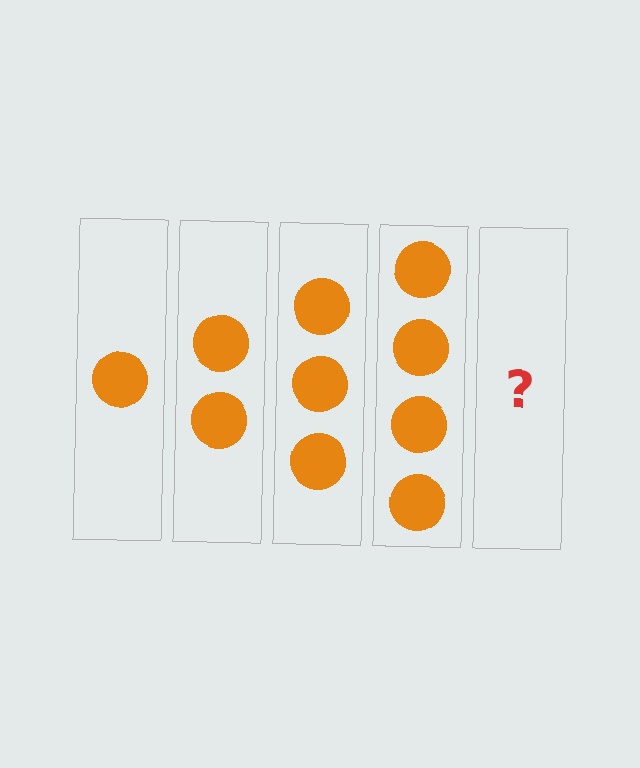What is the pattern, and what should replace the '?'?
The pattern is that each step adds one more circle. The '?' should be 5 circles.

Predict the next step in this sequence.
The next step is 5 circles.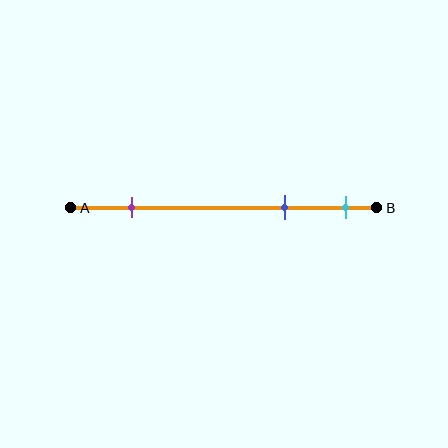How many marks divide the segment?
There are 3 marks dividing the segment.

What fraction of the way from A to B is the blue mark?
The blue mark is approximately 70% (0.7) of the way from A to B.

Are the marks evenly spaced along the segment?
No, the marks are not evenly spaced.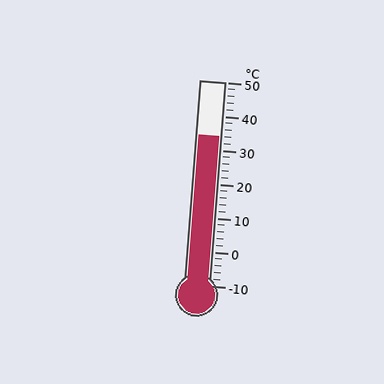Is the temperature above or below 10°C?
The temperature is above 10°C.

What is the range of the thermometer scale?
The thermometer scale ranges from -10°C to 50°C.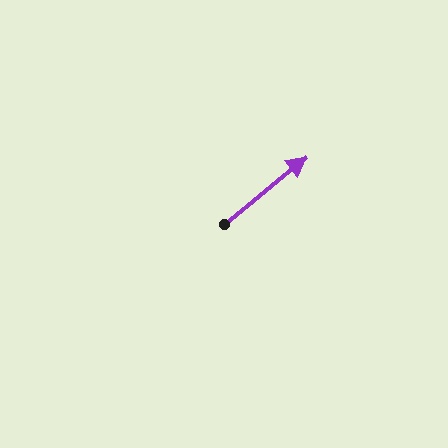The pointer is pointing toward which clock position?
Roughly 2 o'clock.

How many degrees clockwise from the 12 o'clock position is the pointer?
Approximately 51 degrees.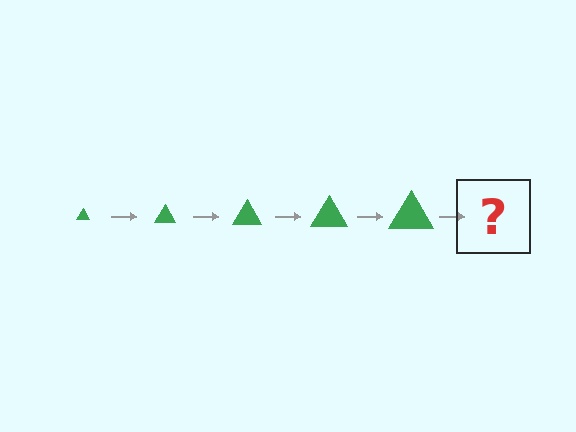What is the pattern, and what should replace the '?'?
The pattern is that the triangle gets progressively larger each step. The '?' should be a green triangle, larger than the previous one.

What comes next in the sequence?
The next element should be a green triangle, larger than the previous one.